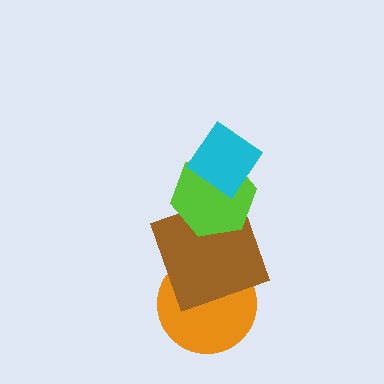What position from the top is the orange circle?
The orange circle is 4th from the top.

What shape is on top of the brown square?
The lime hexagon is on top of the brown square.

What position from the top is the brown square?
The brown square is 3rd from the top.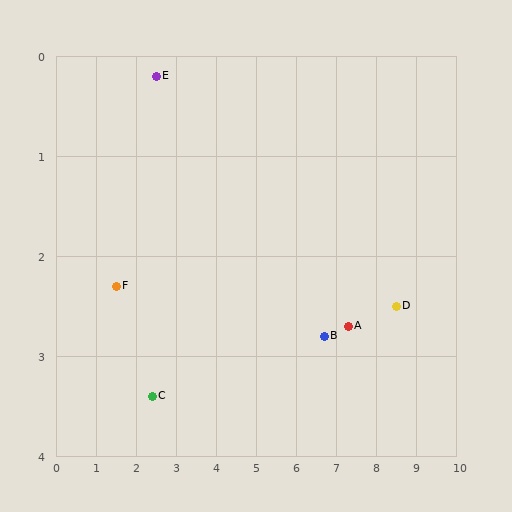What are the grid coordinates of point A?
Point A is at approximately (7.3, 2.7).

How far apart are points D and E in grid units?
Points D and E are about 6.4 grid units apart.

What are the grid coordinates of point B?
Point B is at approximately (6.7, 2.8).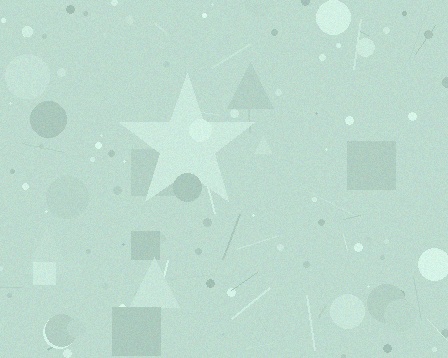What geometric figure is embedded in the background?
A star is embedded in the background.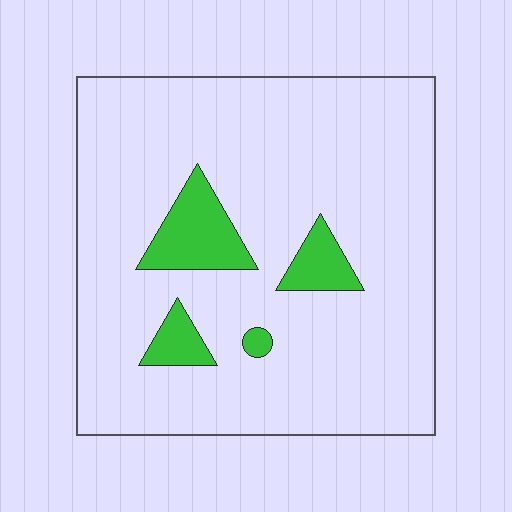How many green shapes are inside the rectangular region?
4.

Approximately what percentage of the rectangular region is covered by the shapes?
Approximately 10%.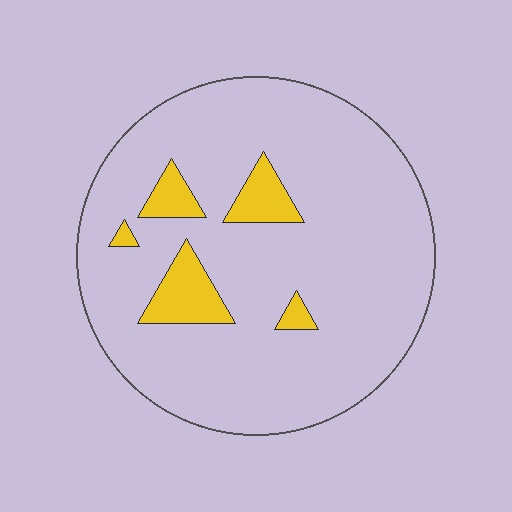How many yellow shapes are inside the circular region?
5.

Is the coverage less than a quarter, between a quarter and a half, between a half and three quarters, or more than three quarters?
Less than a quarter.